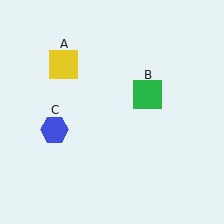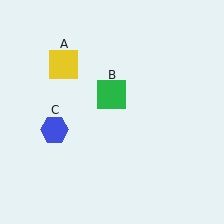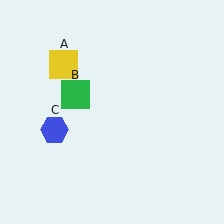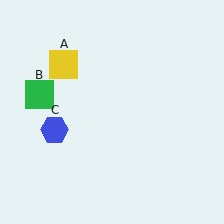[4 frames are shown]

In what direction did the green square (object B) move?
The green square (object B) moved left.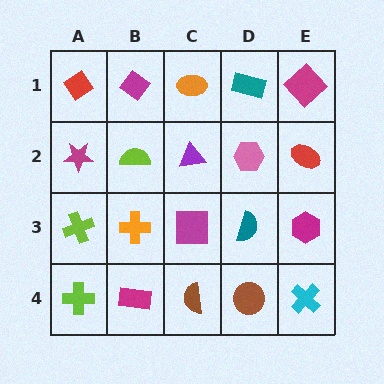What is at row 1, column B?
A magenta diamond.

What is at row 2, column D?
A pink hexagon.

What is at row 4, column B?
A magenta rectangle.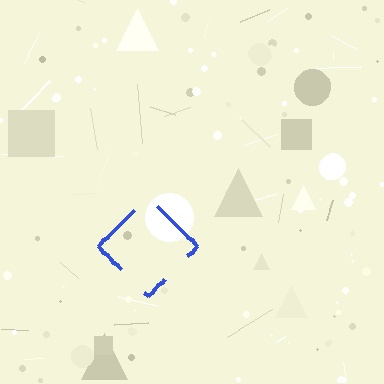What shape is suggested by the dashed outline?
The dashed outline suggests a diamond.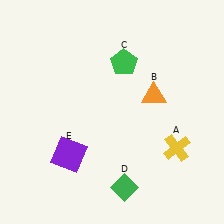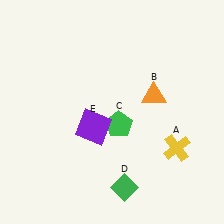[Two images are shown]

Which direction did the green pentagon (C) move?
The green pentagon (C) moved down.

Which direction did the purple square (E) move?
The purple square (E) moved up.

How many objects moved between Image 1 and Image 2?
2 objects moved between the two images.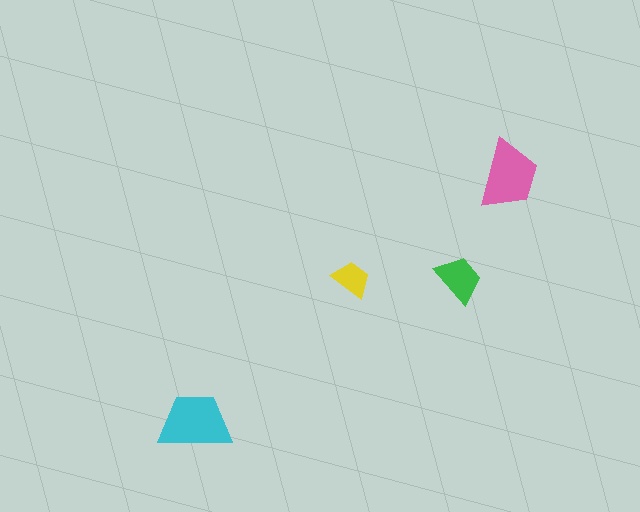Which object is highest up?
The pink trapezoid is topmost.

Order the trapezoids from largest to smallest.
the cyan one, the pink one, the green one, the yellow one.